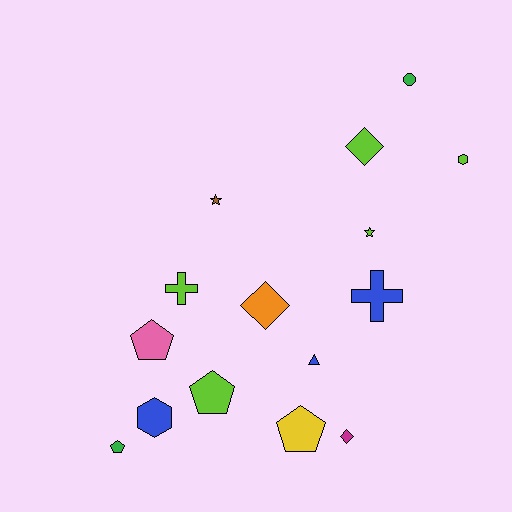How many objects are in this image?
There are 15 objects.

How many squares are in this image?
There are no squares.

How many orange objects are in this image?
There is 1 orange object.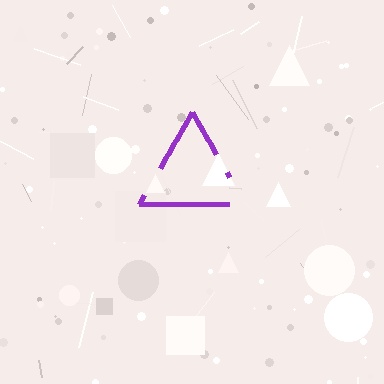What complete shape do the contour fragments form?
The contour fragments form a triangle.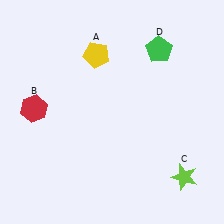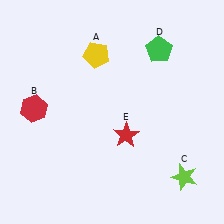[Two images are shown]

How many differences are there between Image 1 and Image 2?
There is 1 difference between the two images.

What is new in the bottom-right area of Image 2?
A red star (E) was added in the bottom-right area of Image 2.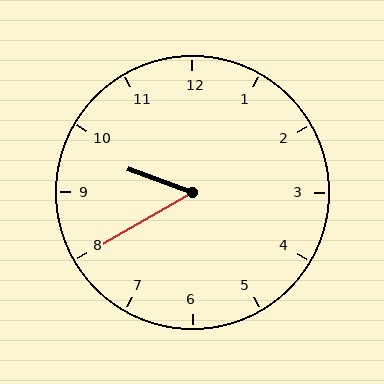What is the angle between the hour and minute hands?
Approximately 50 degrees.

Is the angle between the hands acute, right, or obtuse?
It is acute.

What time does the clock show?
9:40.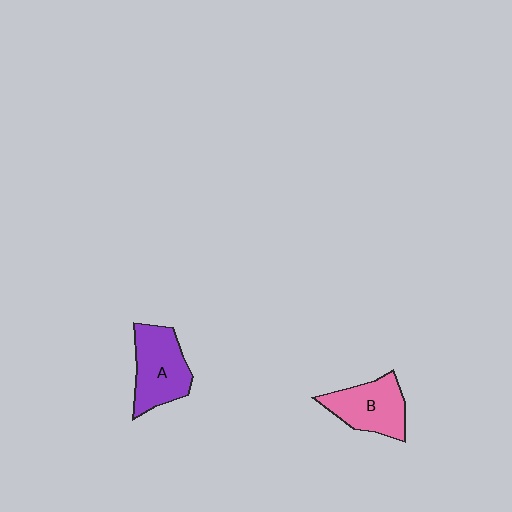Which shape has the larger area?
Shape A (purple).